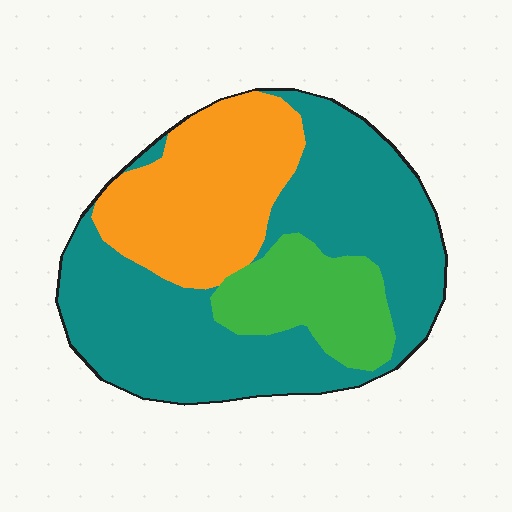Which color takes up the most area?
Teal, at roughly 55%.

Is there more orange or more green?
Orange.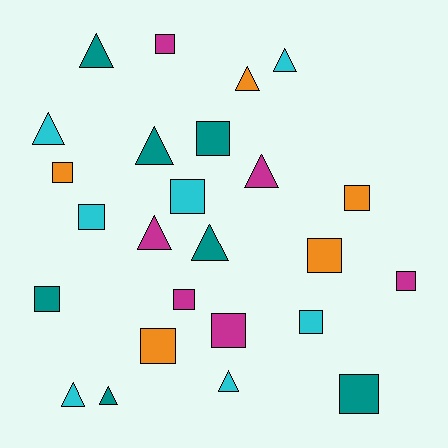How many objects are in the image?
There are 25 objects.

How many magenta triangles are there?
There are 2 magenta triangles.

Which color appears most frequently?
Teal, with 7 objects.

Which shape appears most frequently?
Square, with 14 objects.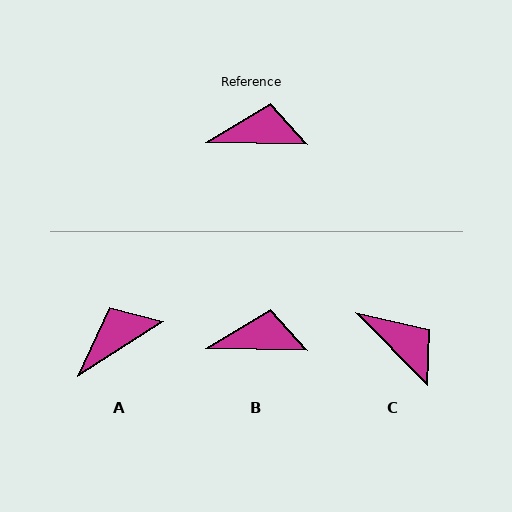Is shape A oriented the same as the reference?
No, it is off by about 34 degrees.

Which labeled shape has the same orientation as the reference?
B.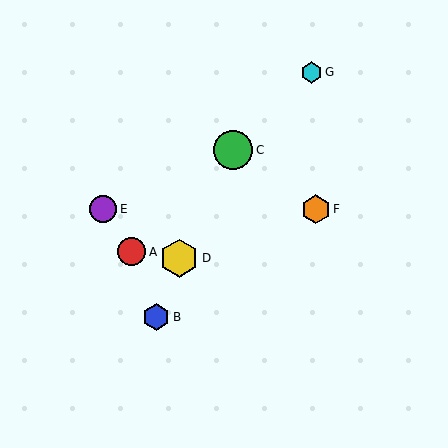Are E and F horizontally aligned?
Yes, both are at y≈209.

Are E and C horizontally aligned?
No, E is at y≈209 and C is at y≈150.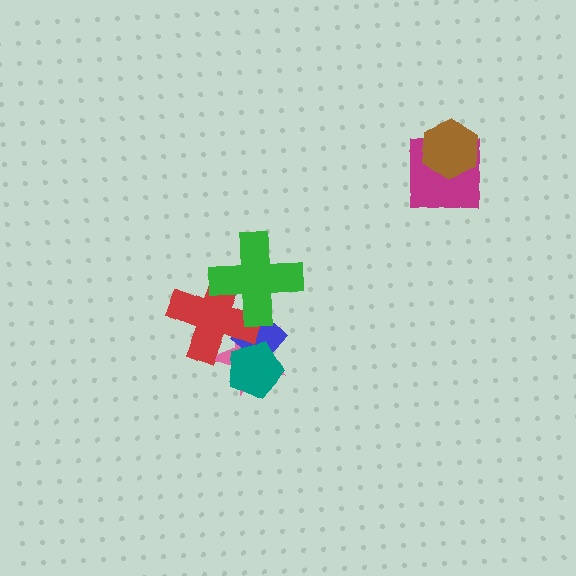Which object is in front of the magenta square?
The brown hexagon is in front of the magenta square.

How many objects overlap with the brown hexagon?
1 object overlaps with the brown hexagon.